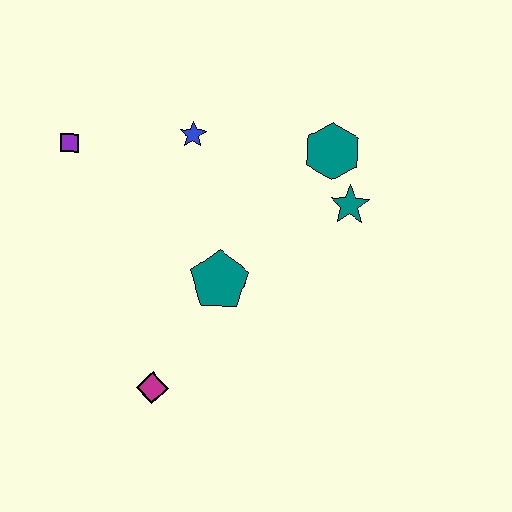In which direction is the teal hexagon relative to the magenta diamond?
The teal hexagon is above the magenta diamond.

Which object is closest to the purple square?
The blue star is closest to the purple square.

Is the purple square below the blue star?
Yes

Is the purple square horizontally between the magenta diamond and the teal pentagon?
No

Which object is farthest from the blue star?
The magenta diamond is farthest from the blue star.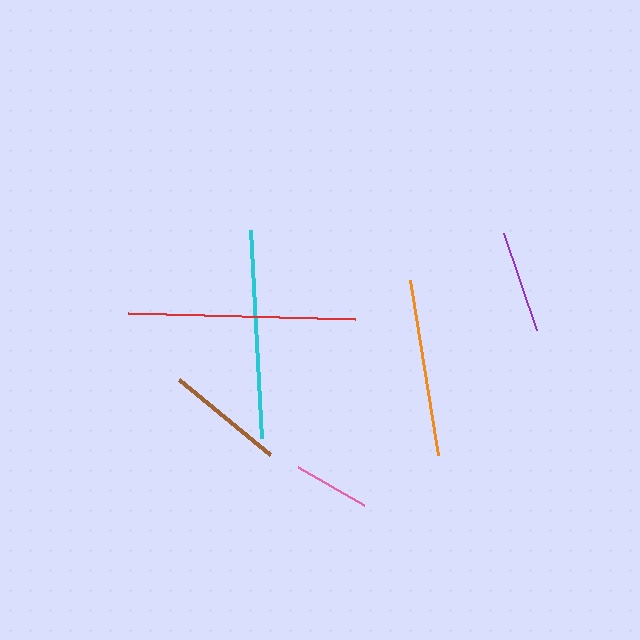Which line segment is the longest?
The red line is the longest at approximately 227 pixels.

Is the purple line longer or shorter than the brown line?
The brown line is longer than the purple line.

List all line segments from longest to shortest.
From longest to shortest: red, cyan, orange, brown, purple, pink.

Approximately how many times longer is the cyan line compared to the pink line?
The cyan line is approximately 2.7 times the length of the pink line.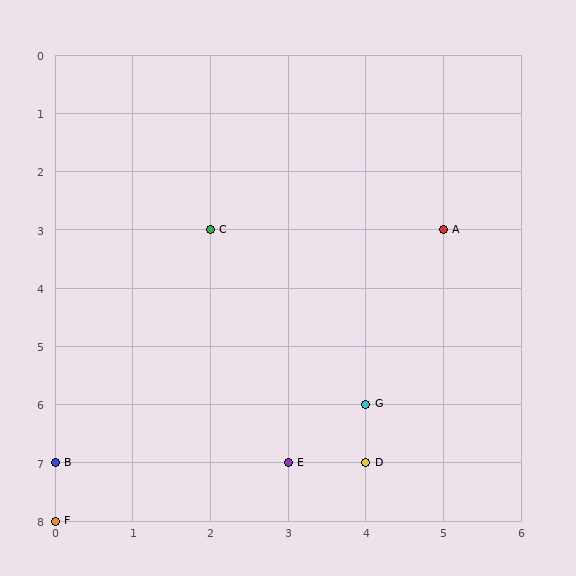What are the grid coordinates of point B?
Point B is at grid coordinates (0, 7).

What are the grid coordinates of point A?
Point A is at grid coordinates (5, 3).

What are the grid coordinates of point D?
Point D is at grid coordinates (4, 7).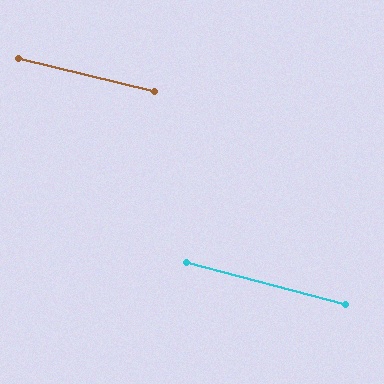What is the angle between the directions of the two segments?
Approximately 1 degree.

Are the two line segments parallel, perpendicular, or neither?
Parallel — their directions differ by only 0.7°.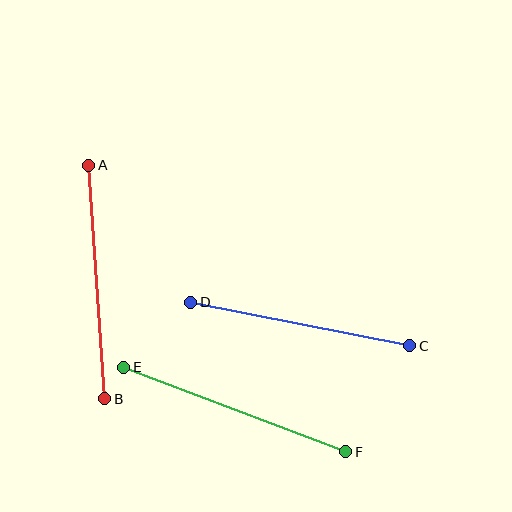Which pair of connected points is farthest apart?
Points E and F are farthest apart.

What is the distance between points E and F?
The distance is approximately 238 pixels.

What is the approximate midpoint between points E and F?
The midpoint is at approximately (235, 410) pixels.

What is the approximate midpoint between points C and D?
The midpoint is at approximately (300, 324) pixels.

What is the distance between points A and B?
The distance is approximately 234 pixels.